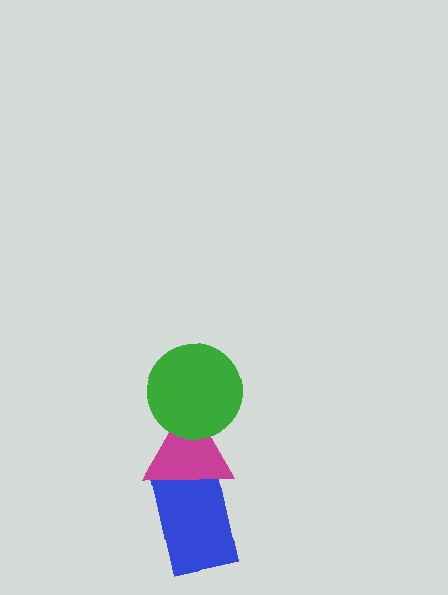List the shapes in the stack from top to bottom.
From top to bottom: the green circle, the magenta triangle, the blue rectangle.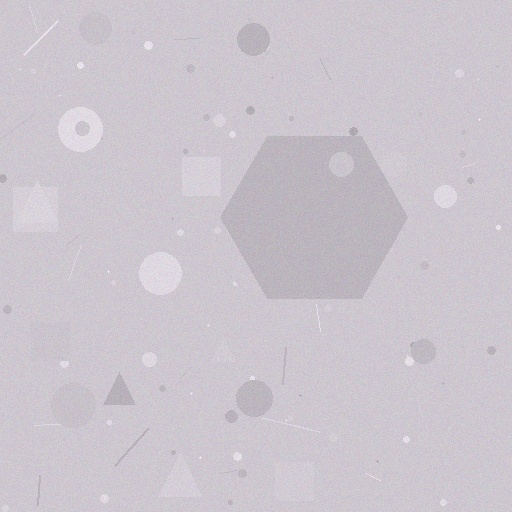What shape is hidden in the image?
A hexagon is hidden in the image.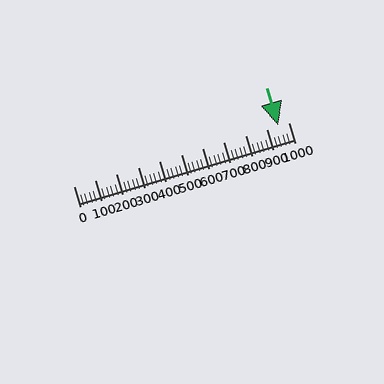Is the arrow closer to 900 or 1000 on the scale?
The arrow is closer to 1000.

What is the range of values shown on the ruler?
The ruler shows values from 0 to 1000.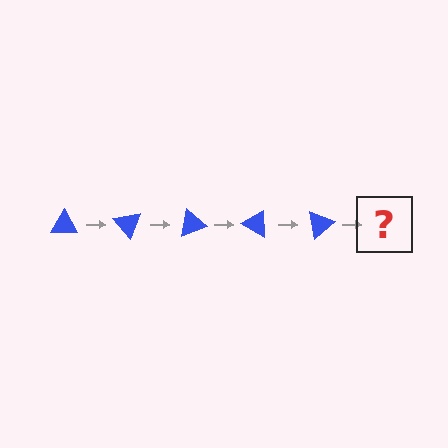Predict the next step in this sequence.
The next step is a blue triangle rotated 250 degrees.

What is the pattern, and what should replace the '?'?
The pattern is that the triangle rotates 50 degrees each step. The '?' should be a blue triangle rotated 250 degrees.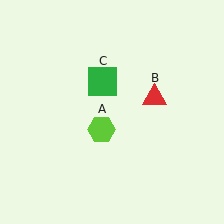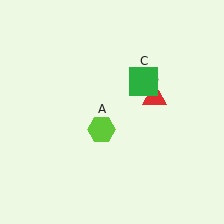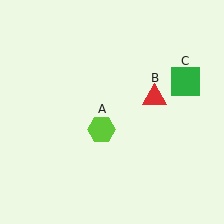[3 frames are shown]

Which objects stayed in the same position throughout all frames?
Lime hexagon (object A) and red triangle (object B) remained stationary.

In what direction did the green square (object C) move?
The green square (object C) moved right.